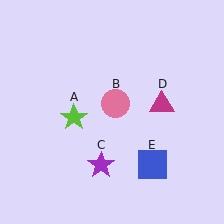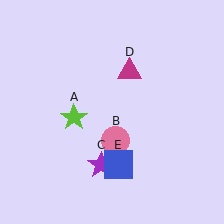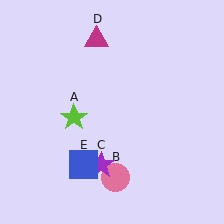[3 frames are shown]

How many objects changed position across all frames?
3 objects changed position: pink circle (object B), magenta triangle (object D), blue square (object E).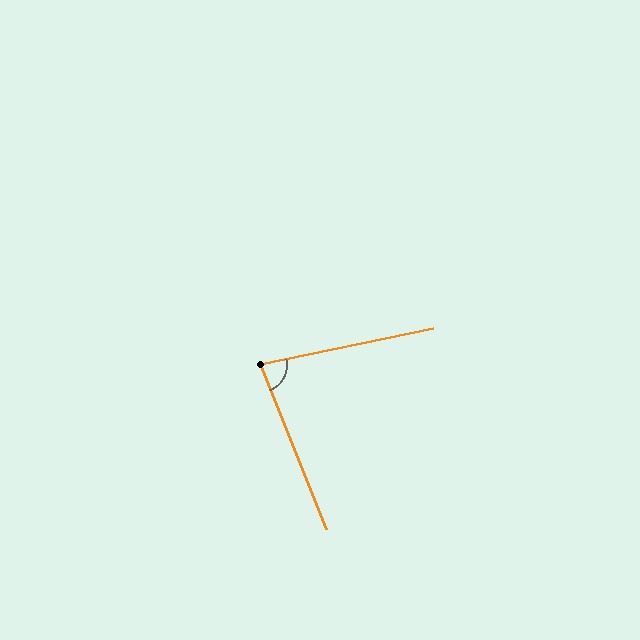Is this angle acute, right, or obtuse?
It is acute.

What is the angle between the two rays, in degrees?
Approximately 80 degrees.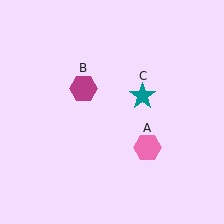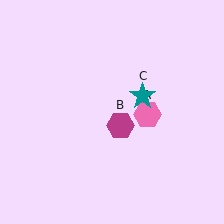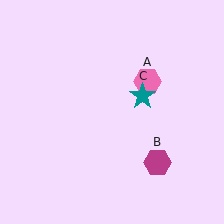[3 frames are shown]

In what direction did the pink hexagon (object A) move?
The pink hexagon (object A) moved up.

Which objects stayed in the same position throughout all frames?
Teal star (object C) remained stationary.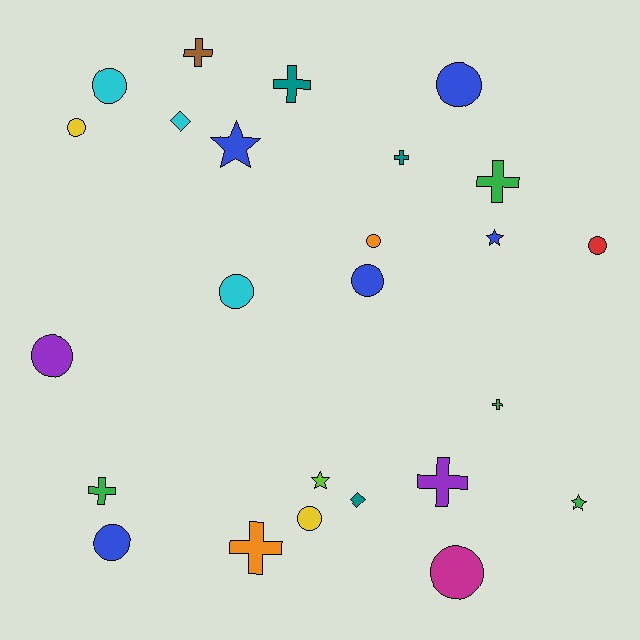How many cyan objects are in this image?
There are 3 cyan objects.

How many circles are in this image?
There are 11 circles.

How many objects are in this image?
There are 25 objects.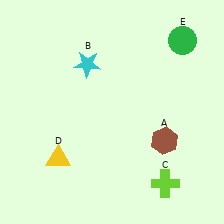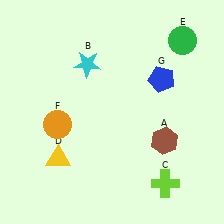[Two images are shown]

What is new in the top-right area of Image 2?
A blue pentagon (G) was added in the top-right area of Image 2.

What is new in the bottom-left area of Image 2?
An orange circle (F) was added in the bottom-left area of Image 2.